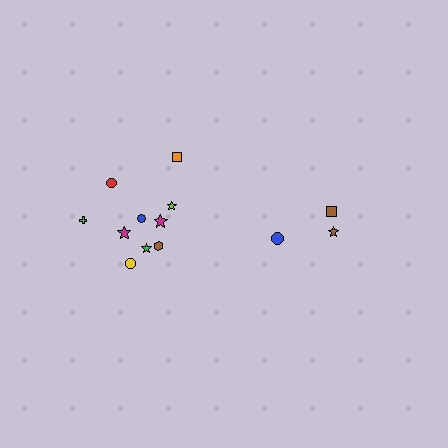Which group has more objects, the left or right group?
The left group.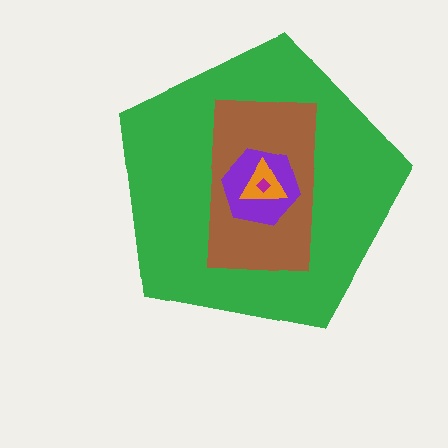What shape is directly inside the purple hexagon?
The orange triangle.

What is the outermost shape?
The green pentagon.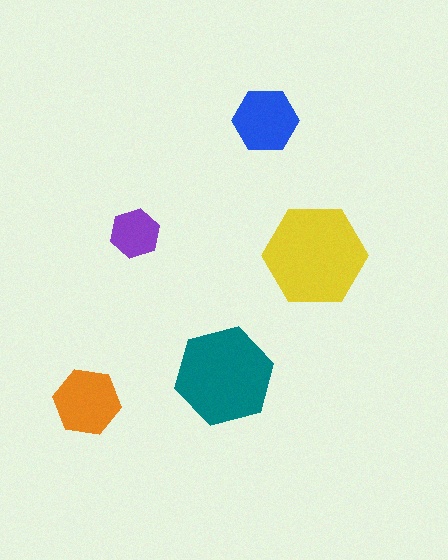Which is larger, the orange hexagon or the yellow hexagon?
The yellow one.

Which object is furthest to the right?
The yellow hexagon is rightmost.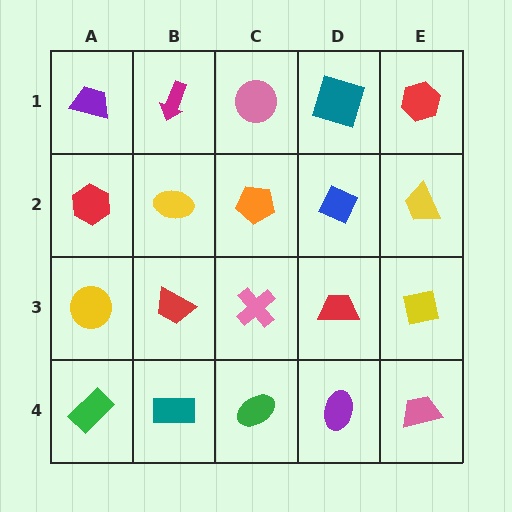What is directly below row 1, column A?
A red hexagon.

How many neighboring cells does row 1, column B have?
3.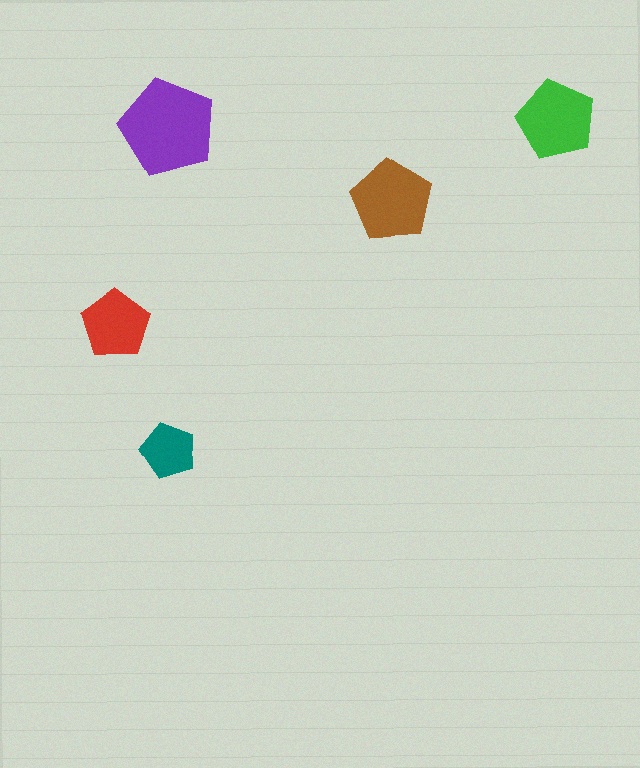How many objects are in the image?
There are 5 objects in the image.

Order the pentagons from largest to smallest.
the purple one, the brown one, the green one, the red one, the teal one.